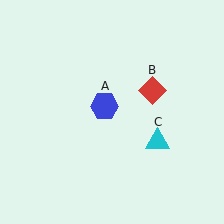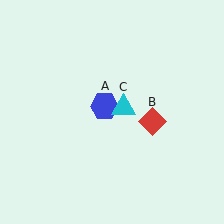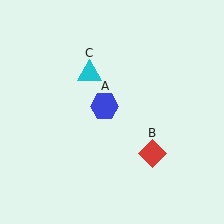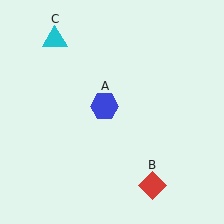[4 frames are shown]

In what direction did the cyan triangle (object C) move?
The cyan triangle (object C) moved up and to the left.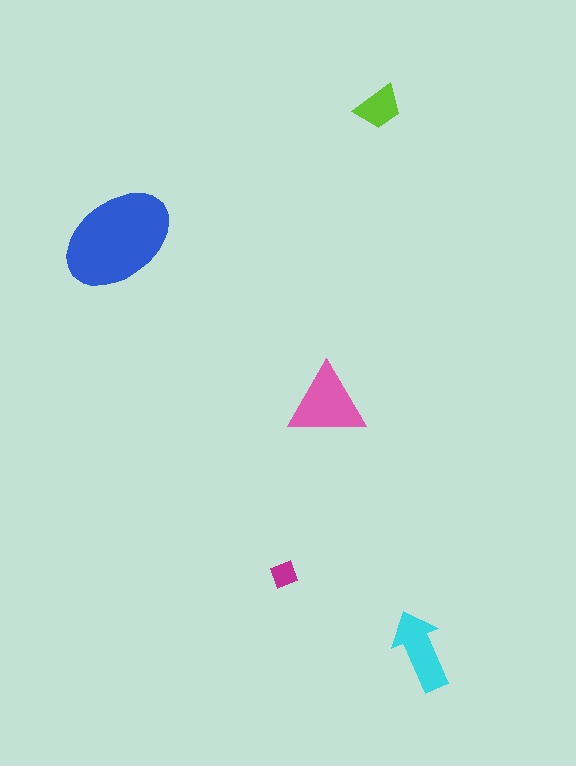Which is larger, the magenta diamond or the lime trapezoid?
The lime trapezoid.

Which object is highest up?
The lime trapezoid is topmost.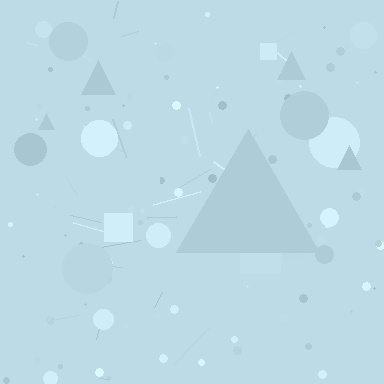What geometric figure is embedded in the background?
A triangle is embedded in the background.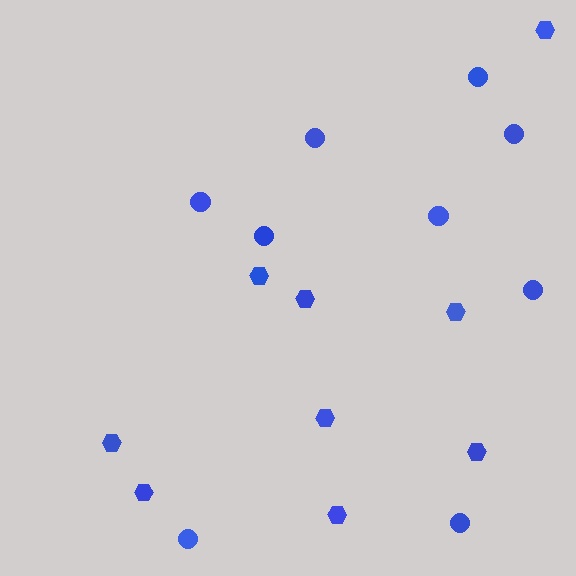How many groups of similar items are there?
There are 2 groups: one group of circles (9) and one group of hexagons (9).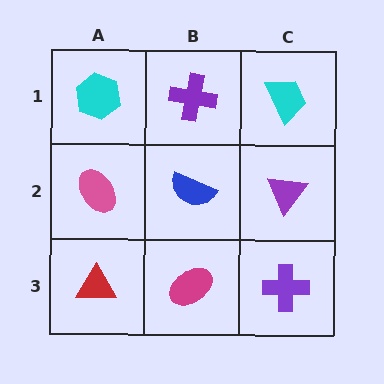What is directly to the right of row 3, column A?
A magenta ellipse.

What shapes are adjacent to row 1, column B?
A blue semicircle (row 2, column B), a cyan hexagon (row 1, column A), a cyan trapezoid (row 1, column C).